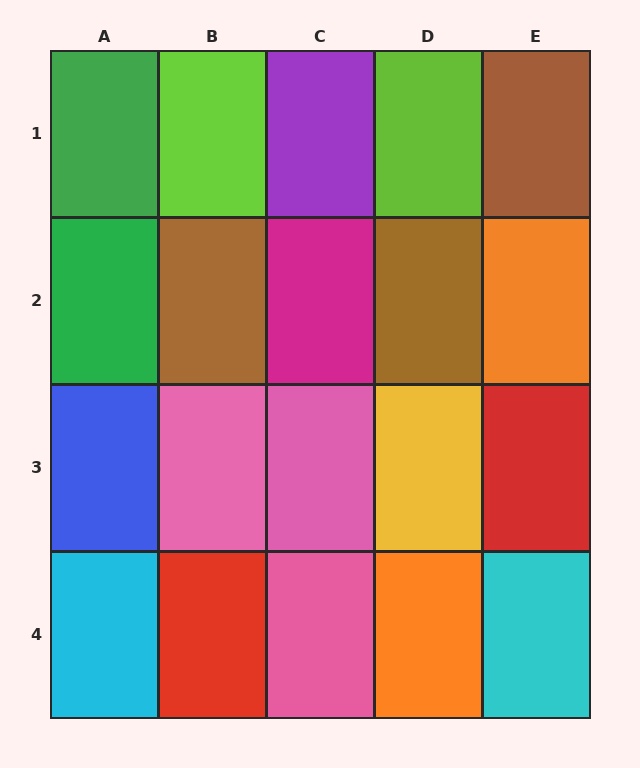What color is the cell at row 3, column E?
Red.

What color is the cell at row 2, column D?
Brown.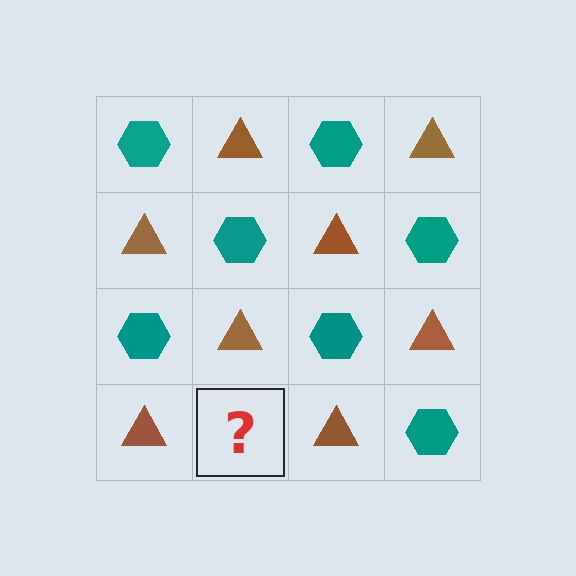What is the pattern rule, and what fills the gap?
The rule is that it alternates teal hexagon and brown triangle in a checkerboard pattern. The gap should be filled with a teal hexagon.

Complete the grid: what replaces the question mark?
The question mark should be replaced with a teal hexagon.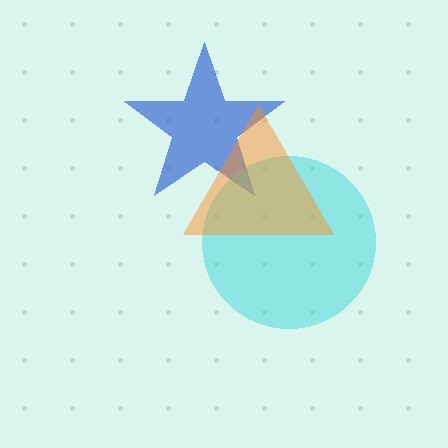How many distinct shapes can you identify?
There are 3 distinct shapes: a blue star, a cyan circle, an orange triangle.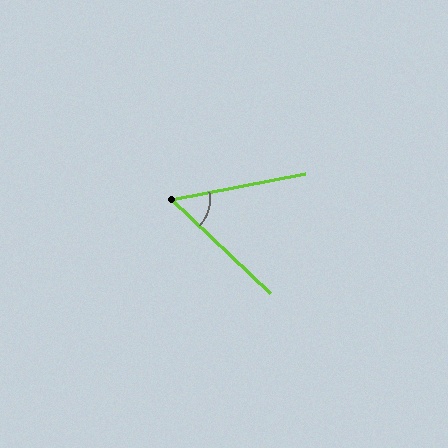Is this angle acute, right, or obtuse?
It is acute.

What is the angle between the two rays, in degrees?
Approximately 54 degrees.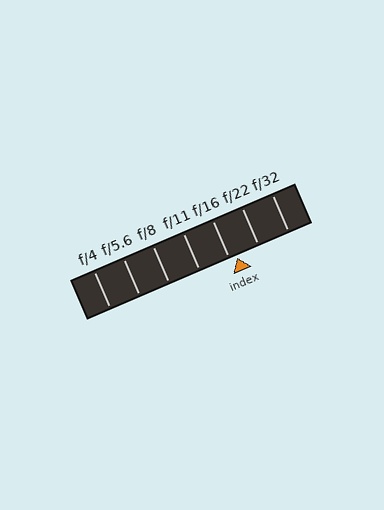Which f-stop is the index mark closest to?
The index mark is closest to f/16.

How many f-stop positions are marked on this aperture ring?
There are 7 f-stop positions marked.